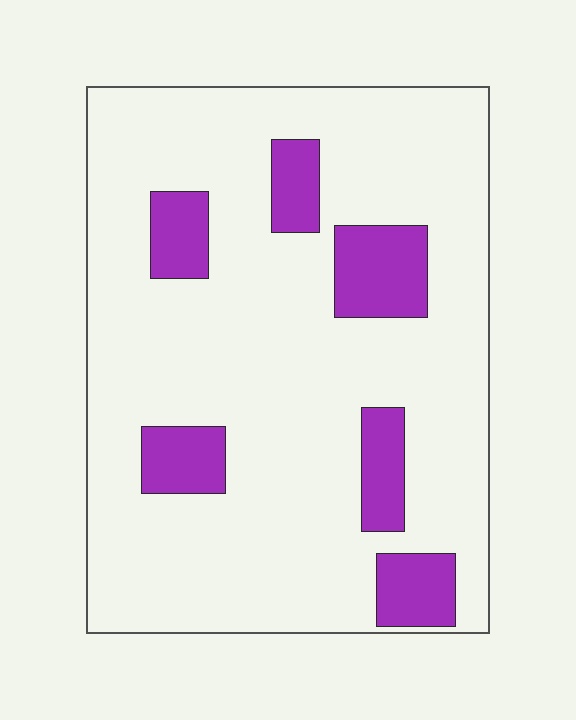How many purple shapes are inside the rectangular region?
6.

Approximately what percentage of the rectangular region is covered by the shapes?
Approximately 15%.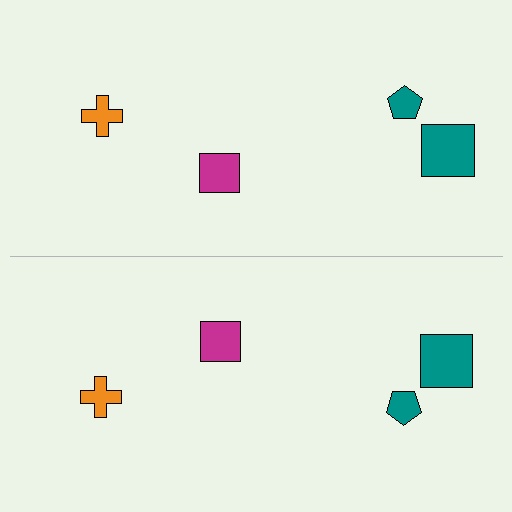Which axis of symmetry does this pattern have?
The pattern has a horizontal axis of symmetry running through the center of the image.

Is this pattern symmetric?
Yes, this pattern has bilateral (reflection) symmetry.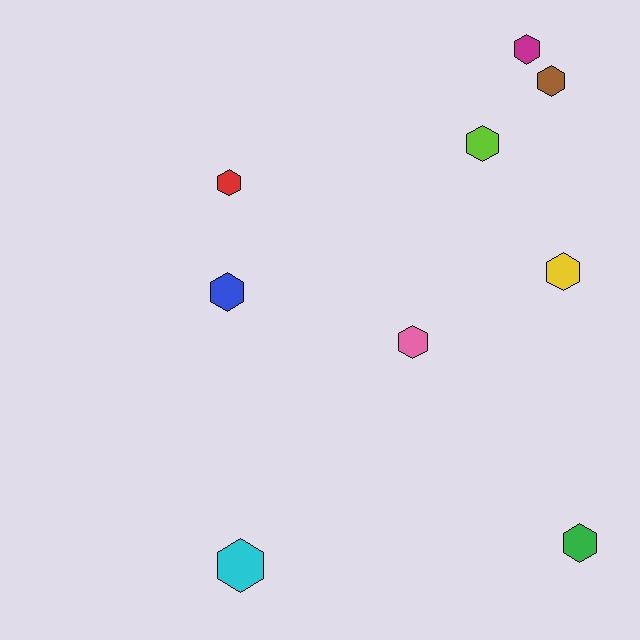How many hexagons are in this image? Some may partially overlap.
There are 9 hexagons.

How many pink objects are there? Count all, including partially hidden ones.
There is 1 pink object.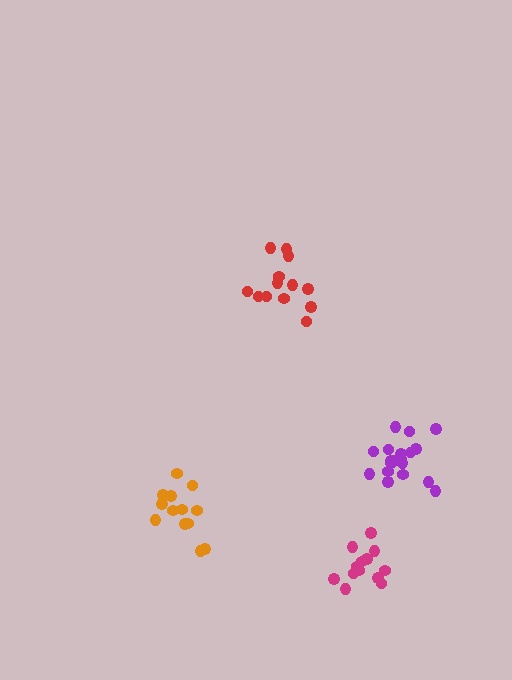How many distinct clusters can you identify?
There are 4 distinct clusters.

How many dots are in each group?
Group 1: 13 dots, Group 2: 13 dots, Group 3: 13 dots, Group 4: 19 dots (58 total).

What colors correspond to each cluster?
The clusters are colored: orange, red, magenta, purple.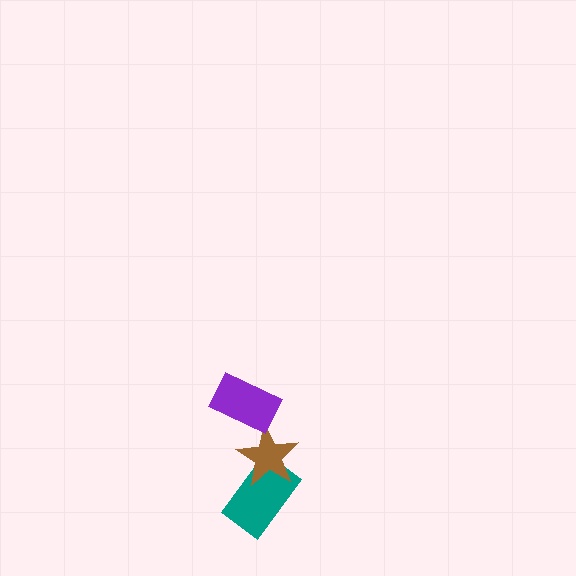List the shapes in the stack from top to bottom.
From top to bottom: the purple rectangle, the brown star, the teal rectangle.